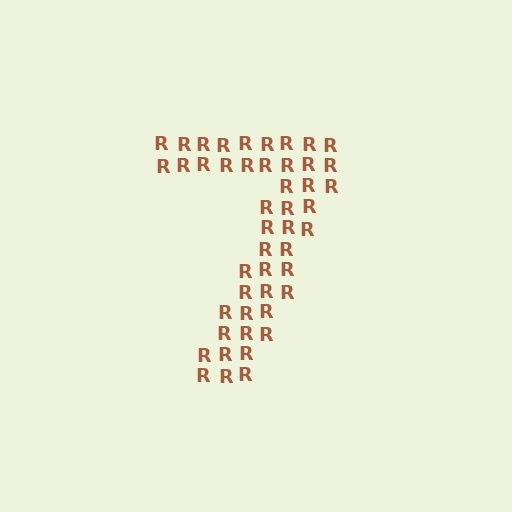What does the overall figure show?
The overall figure shows the digit 7.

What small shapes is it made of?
It is made of small letter R's.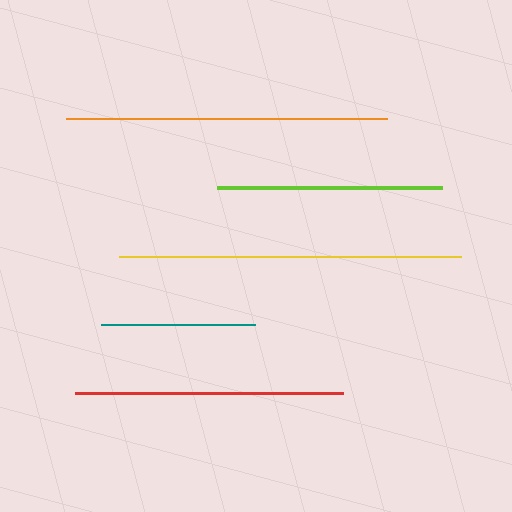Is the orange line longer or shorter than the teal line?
The orange line is longer than the teal line.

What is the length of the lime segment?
The lime segment is approximately 225 pixels long.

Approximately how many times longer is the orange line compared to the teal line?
The orange line is approximately 2.1 times the length of the teal line.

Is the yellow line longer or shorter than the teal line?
The yellow line is longer than the teal line.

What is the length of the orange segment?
The orange segment is approximately 321 pixels long.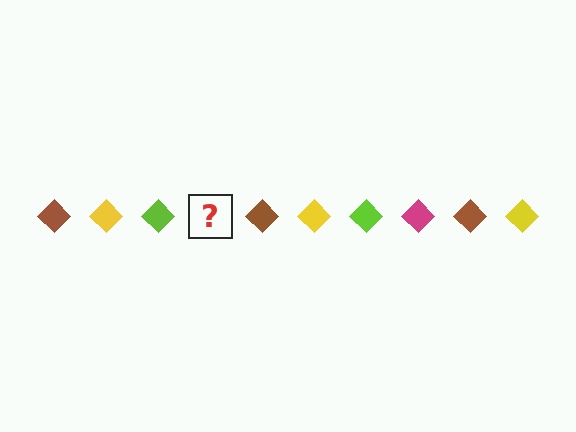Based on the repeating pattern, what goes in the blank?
The blank should be a magenta diamond.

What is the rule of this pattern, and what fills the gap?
The rule is that the pattern cycles through brown, yellow, lime, magenta diamonds. The gap should be filled with a magenta diamond.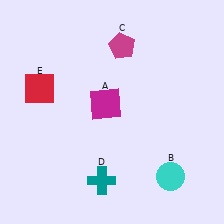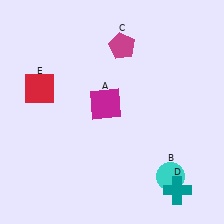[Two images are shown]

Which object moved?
The teal cross (D) moved right.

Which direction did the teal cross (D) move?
The teal cross (D) moved right.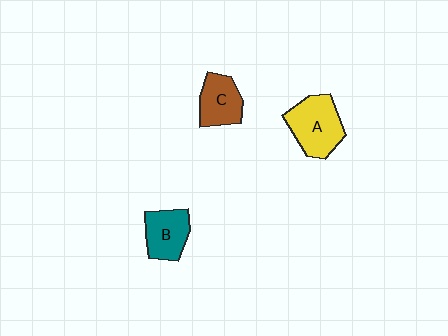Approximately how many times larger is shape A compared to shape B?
Approximately 1.3 times.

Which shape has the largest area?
Shape A (yellow).